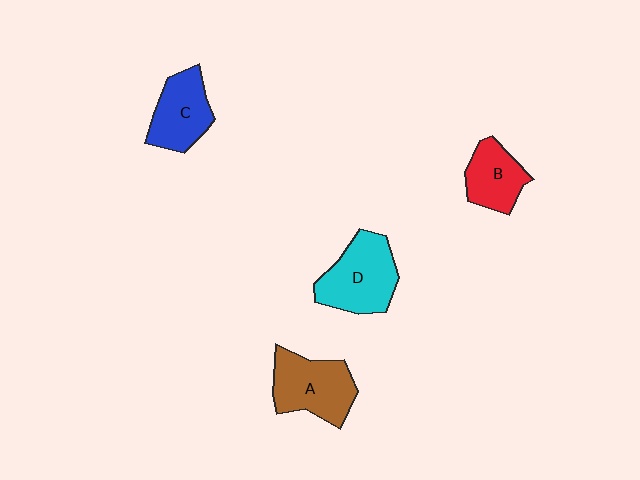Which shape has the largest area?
Shape D (cyan).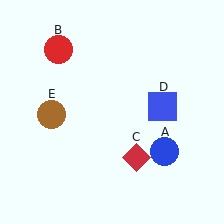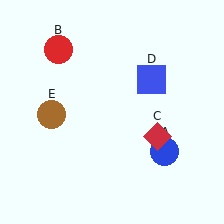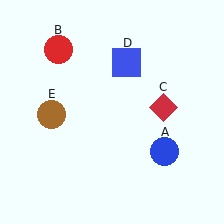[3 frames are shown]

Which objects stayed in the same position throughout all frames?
Blue circle (object A) and red circle (object B) and brown circle (object E) remained stationary.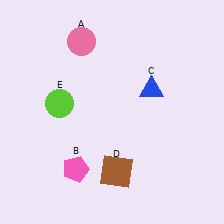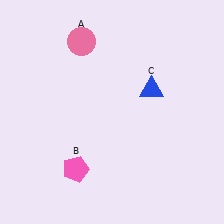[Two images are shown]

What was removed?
The lime circle (E), the brown square (D) were removed in Image 2.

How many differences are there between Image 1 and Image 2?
There are 2 differences between the two images.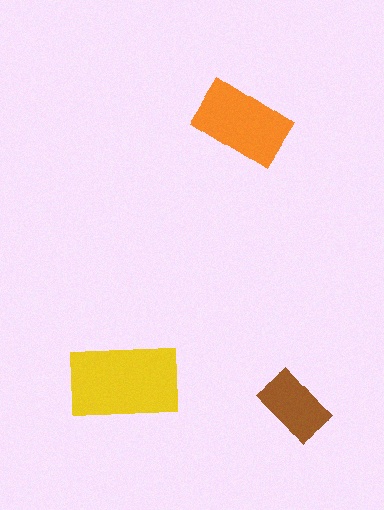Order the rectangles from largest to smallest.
the yellow one, the orange one, the brown one.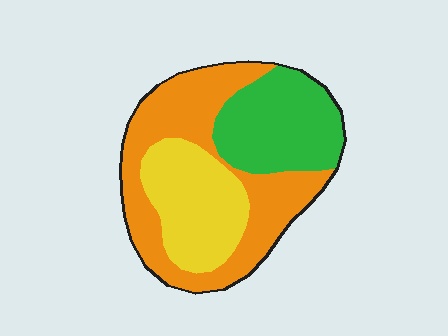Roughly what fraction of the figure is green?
Green takes up about one quarter (1/4) of the figure.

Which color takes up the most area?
Orange, at roughly 45%.